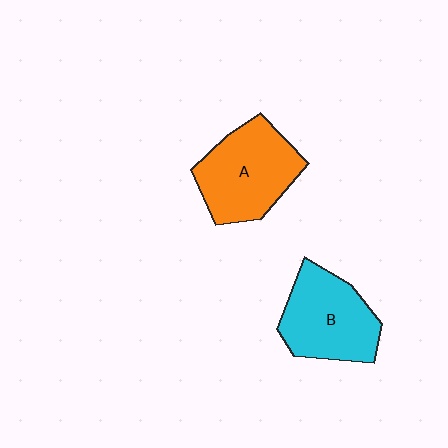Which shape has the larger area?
Shape A (orange).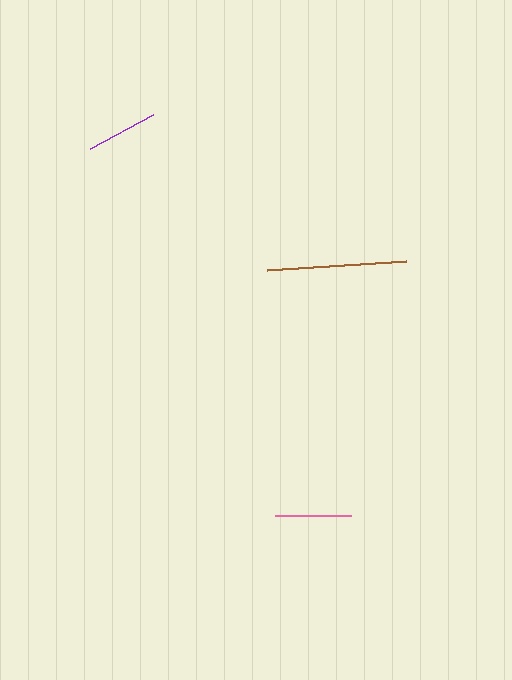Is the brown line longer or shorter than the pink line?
The brown line is longer than the pink line.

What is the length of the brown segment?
The brown segment is approximately 139 pixels long.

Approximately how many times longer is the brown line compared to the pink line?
The brown line is approximately 1.8 times the length of the pink line.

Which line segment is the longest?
The brown line is the longest at approximately 139 pixels.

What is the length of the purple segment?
The purple segment is approximately 72 pixels long.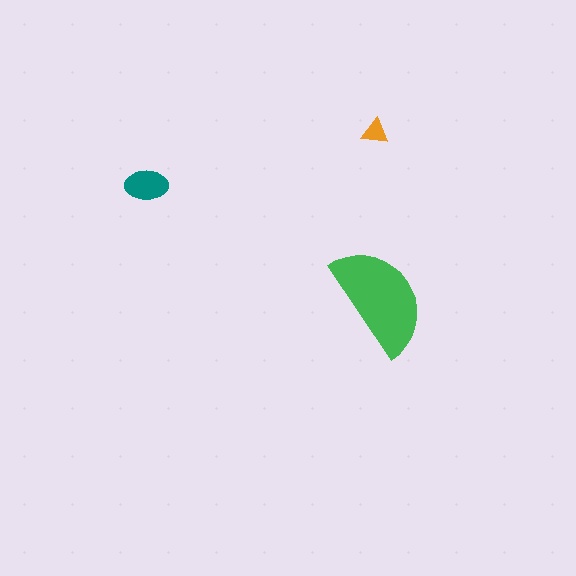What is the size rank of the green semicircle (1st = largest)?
1st.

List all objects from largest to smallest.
The green semicircle, the teal ellipse, the orange triangle.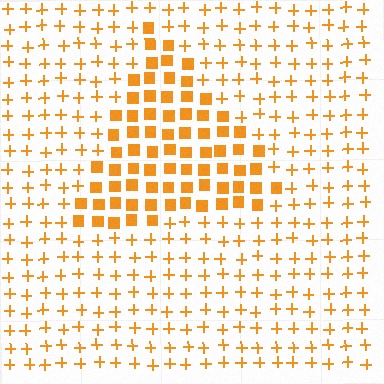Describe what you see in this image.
The image is filled with small orange elements arranged in a uniform grid. A triangle-shaped region contains squares, while the surrounding area contains plus signs. The boundary is defined purely by the change in element shape.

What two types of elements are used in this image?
The image uses squares inside the triangle region and plus signs outside it.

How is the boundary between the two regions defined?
The boundary is defined by a change in element shape: squares inside vs. plus signs outside. All elements share the same color and spacing.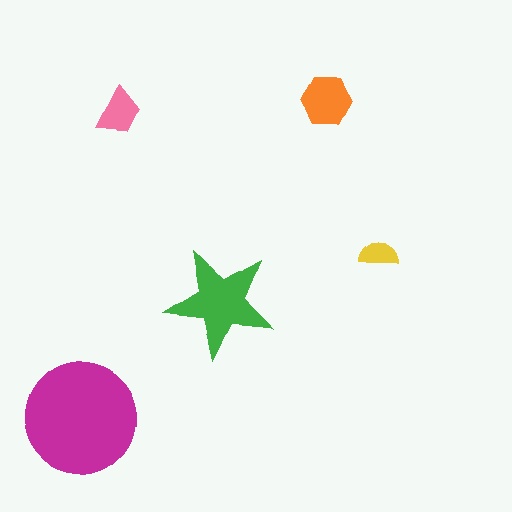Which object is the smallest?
The yellow semicircle.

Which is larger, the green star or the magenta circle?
The magenta circle.